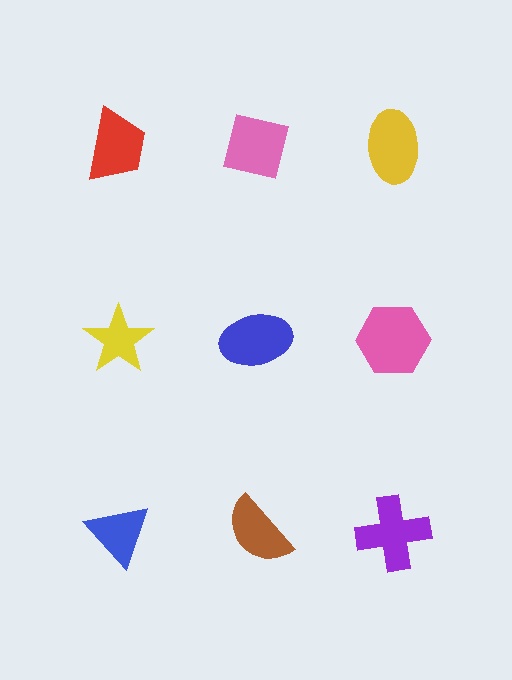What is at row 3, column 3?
A purple cross.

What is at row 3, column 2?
A brown semicircle.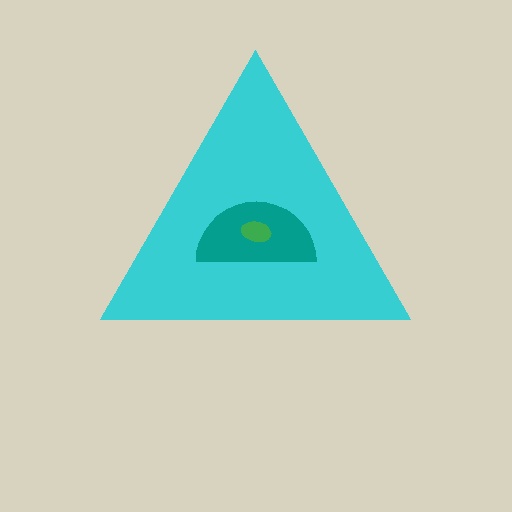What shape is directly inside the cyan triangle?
The teal semicircle.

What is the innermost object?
The green ellipse.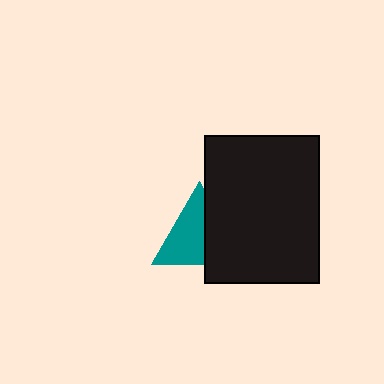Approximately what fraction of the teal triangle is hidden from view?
Roughly 42% of the teal triangle is hidden behind the black rectangle.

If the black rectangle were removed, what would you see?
You would see the complete teal triangle.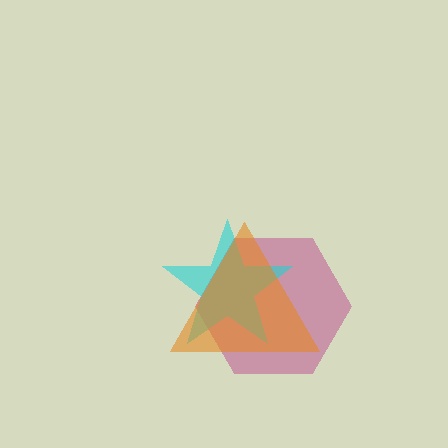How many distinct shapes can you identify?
There are 3 distinct shapes: a magenta hexagon, a cyan star, an orange triangle.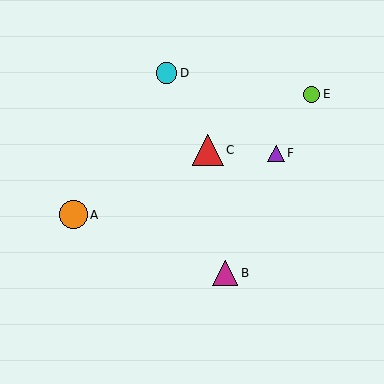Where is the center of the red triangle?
The center of the red triangle is at (208, 150).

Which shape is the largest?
The red triangle (labeled C) is the largest.